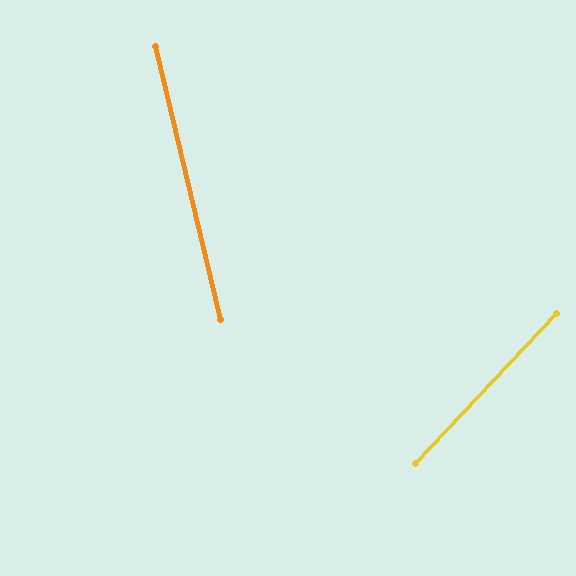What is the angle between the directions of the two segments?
Approximately 57 degrees.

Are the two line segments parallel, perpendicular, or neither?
Neither parallel nor perpendicular — they differ by about 57°.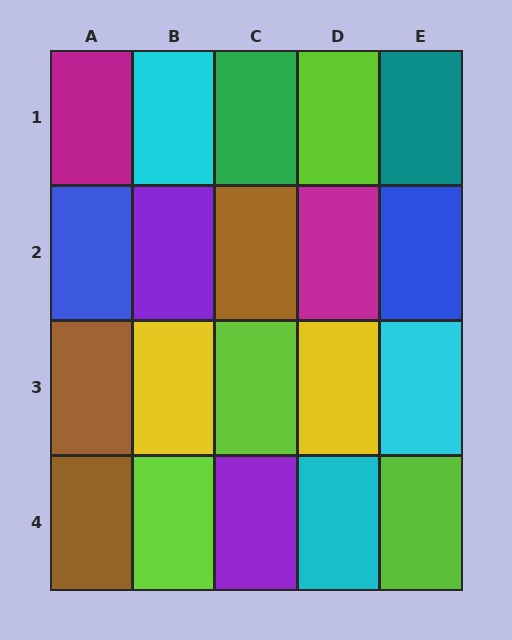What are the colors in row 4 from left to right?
Brown, lime, purple, cyan, lime.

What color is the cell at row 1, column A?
Magenta.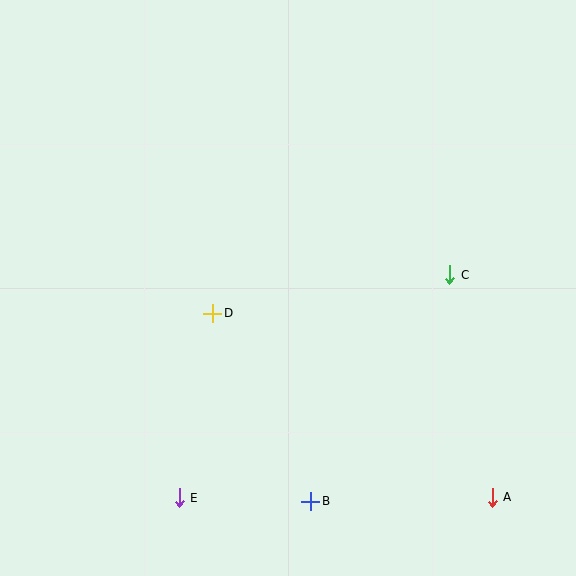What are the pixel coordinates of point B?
Point B is at (311, 501).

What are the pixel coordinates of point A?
Point A is at (492, 497).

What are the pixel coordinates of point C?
Point C is at (450, 275).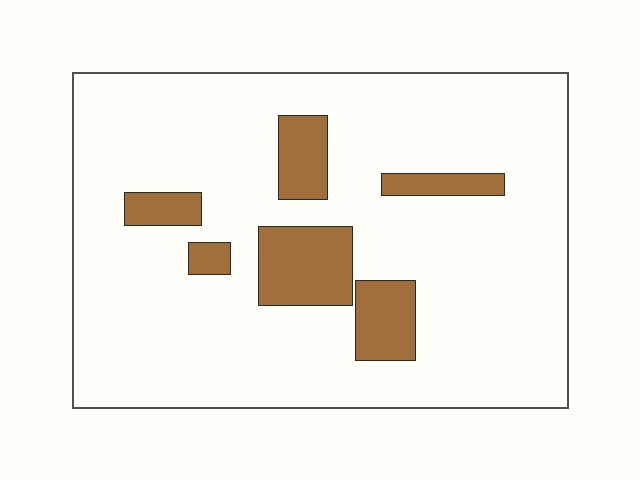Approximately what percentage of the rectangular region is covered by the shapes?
Approximately 15%.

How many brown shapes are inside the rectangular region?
6.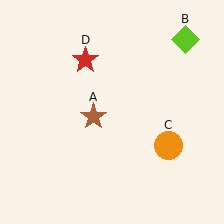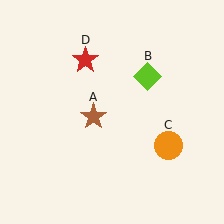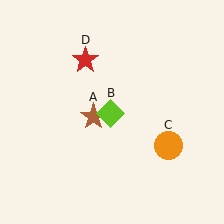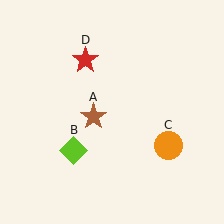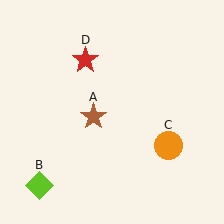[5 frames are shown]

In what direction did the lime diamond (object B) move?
The lime diamond (object B) moved down and to the left.